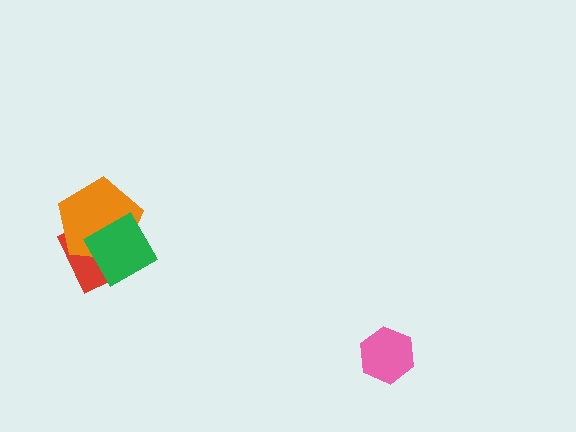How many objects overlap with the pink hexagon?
0 objects overlap with the pink hexagon.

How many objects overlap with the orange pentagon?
2 objects overlap with the orange pentagon.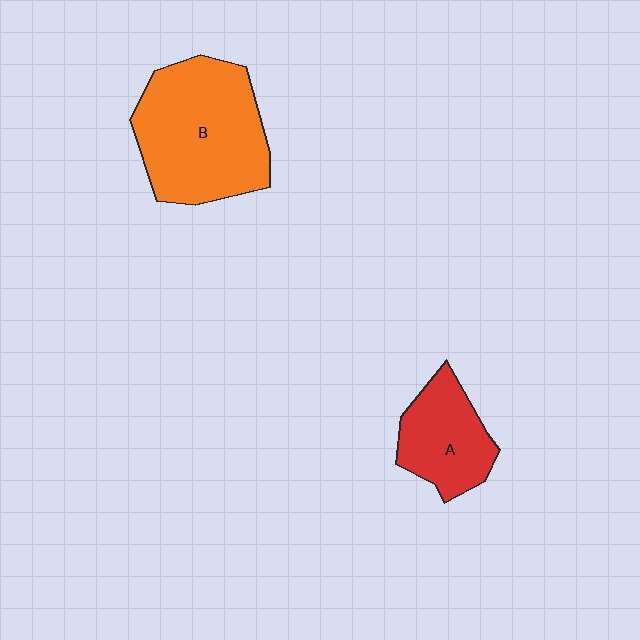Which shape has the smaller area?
Shape A (red).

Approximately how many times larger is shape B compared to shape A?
Approximately 1.9 times.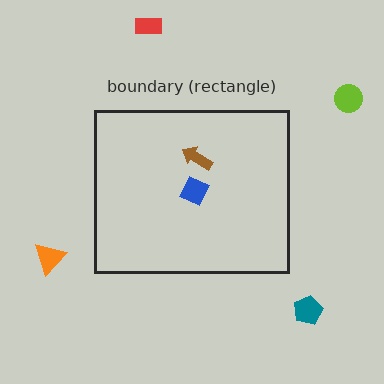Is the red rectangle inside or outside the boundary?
Outside.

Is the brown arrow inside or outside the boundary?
Inside.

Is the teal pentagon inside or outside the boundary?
Outside.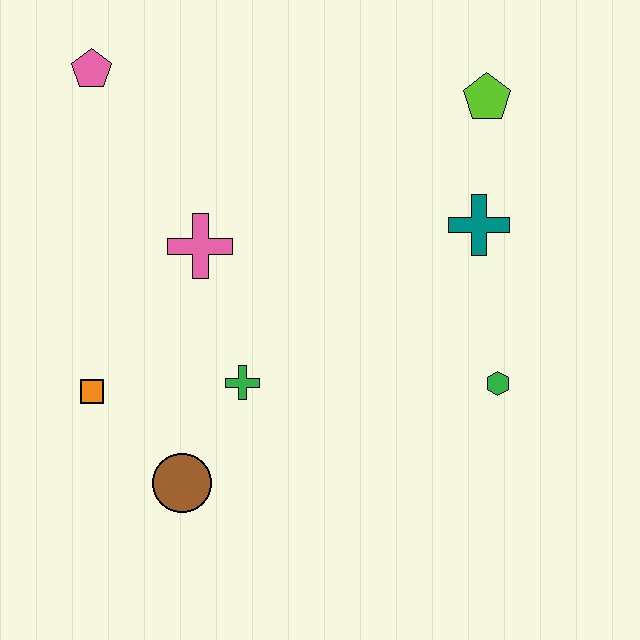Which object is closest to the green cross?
The brown circle is closest to the green cross.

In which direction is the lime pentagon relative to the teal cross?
The lime pentagon is above the teal cross.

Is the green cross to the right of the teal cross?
No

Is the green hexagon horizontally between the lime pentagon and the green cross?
No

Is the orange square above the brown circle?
Yes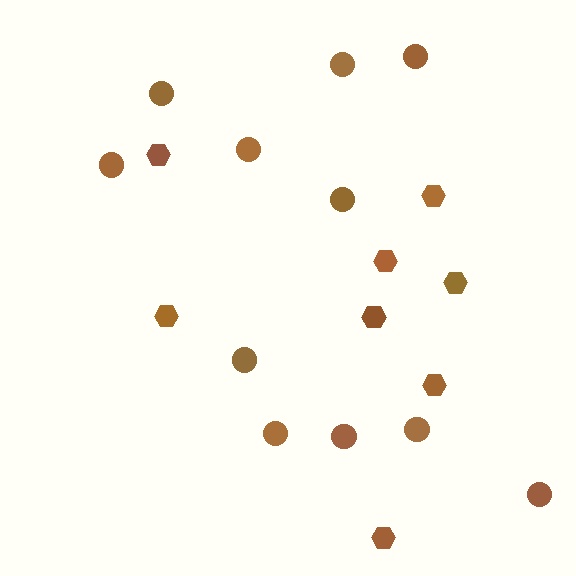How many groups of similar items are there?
There are 2 groups: one group of circles (11) and one group of hexagons (8).